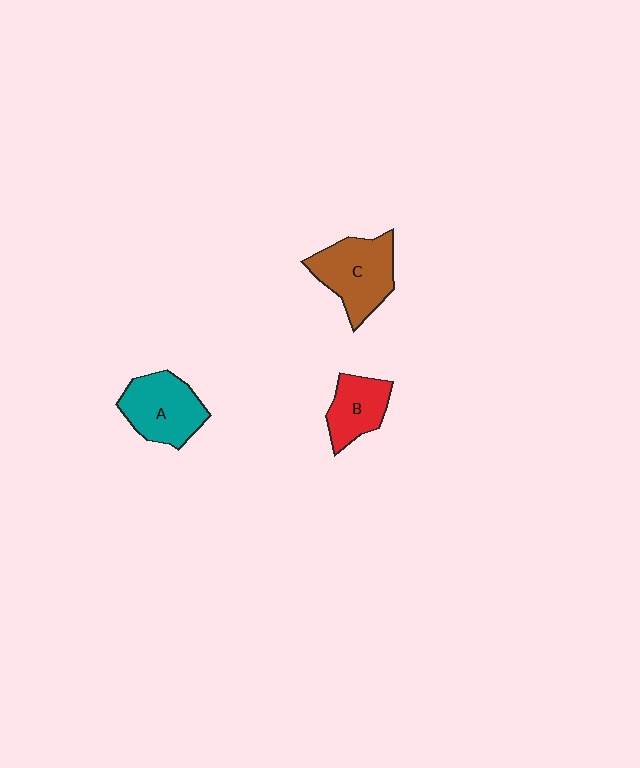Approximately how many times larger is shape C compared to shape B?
Approximately 1.5 times.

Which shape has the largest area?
Shape C (brown).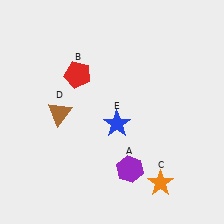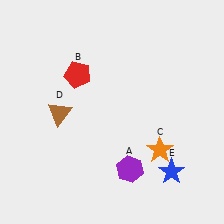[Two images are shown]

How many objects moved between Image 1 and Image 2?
2 objects moved between the two images.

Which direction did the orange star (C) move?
The orange star (C) moved up.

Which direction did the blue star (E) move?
The blue star (E) moved right.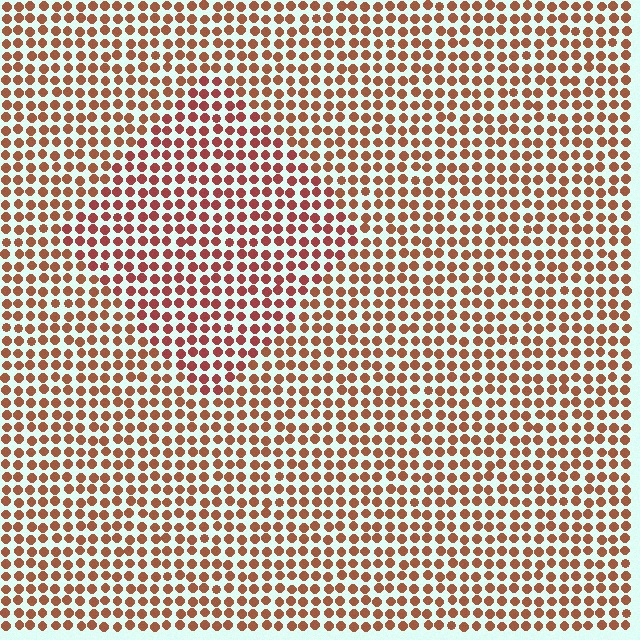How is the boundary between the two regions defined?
The boundary is defined purely by a slight shift in hue (about 19 degrees). Spacing, size, and orientation are identical on both sides.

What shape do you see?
I see a diamond.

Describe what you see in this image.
The image is filled with small brown elements in a uniform arrangement. A diamond-shaped region is visible where the elements are tinted to a slightly different hue, forming a subtle color boundary.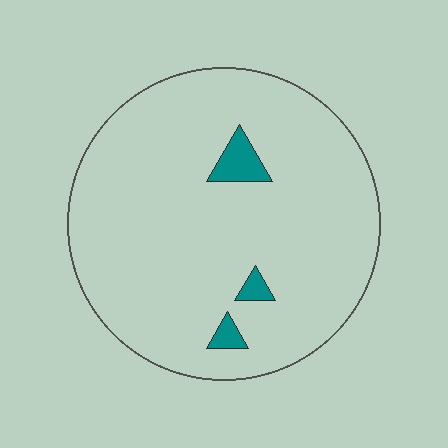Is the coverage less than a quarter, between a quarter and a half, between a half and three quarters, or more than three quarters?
Less than a quarter.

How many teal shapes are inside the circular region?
3.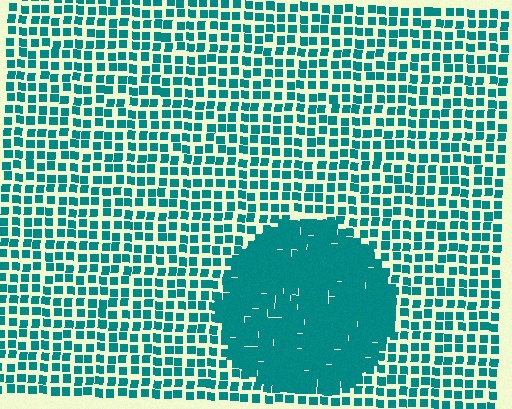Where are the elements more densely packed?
The elements are more densely packed inside the circle boundary.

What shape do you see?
I see a circle.